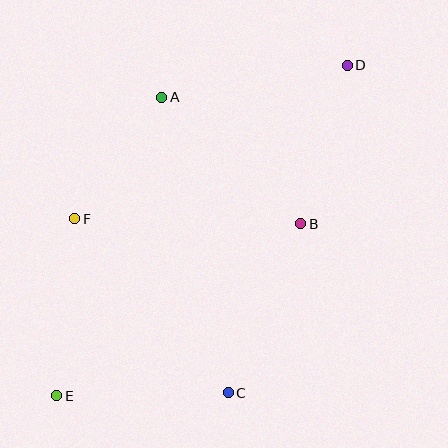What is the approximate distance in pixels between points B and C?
The distance between B and C is approximately 184 pixels.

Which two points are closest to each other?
Points A and F are closest to each other.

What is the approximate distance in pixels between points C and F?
The distance between C and F is approximately 232 pixels.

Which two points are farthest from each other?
Points D and E are farthest from each other.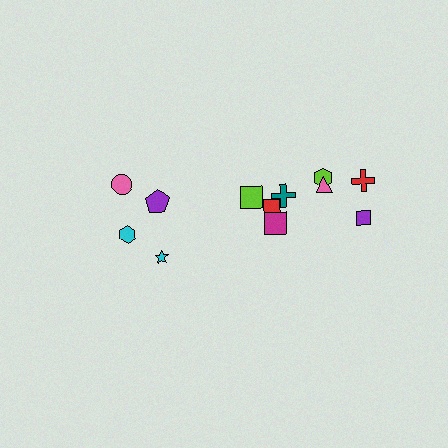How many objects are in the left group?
There are 4 objects.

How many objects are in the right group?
There are 8 objects.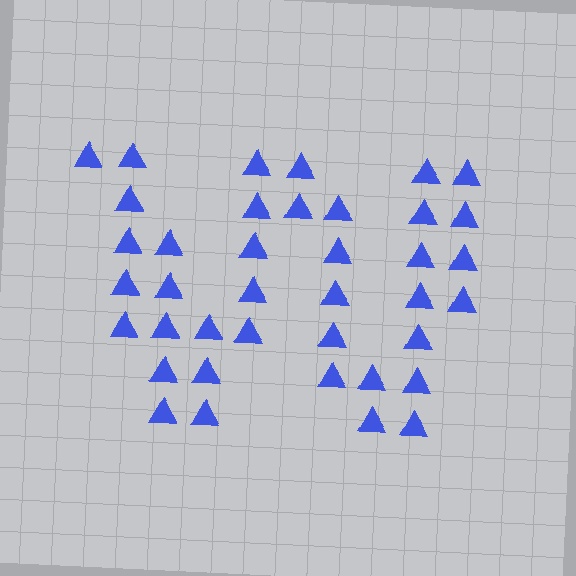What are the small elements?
The small elements are triangles.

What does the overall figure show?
The overall figure shows the letter W.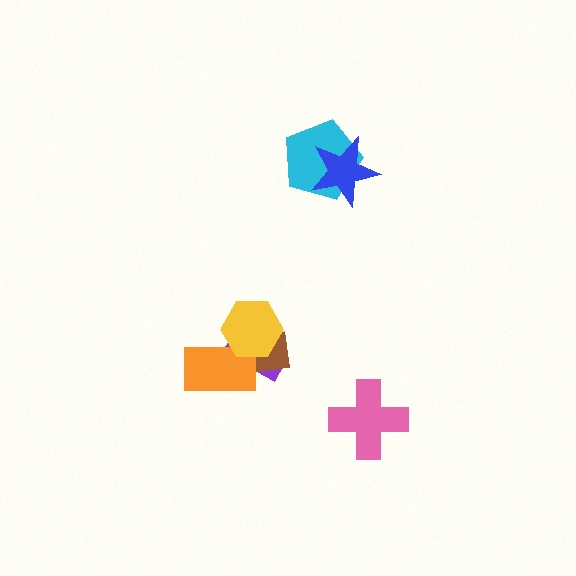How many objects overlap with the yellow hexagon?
3 objects overlap with the yellow hexagon.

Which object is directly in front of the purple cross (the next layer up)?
The brown square is directly in front of the purple cross.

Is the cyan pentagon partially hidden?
Yes, it is partially covered by another shape.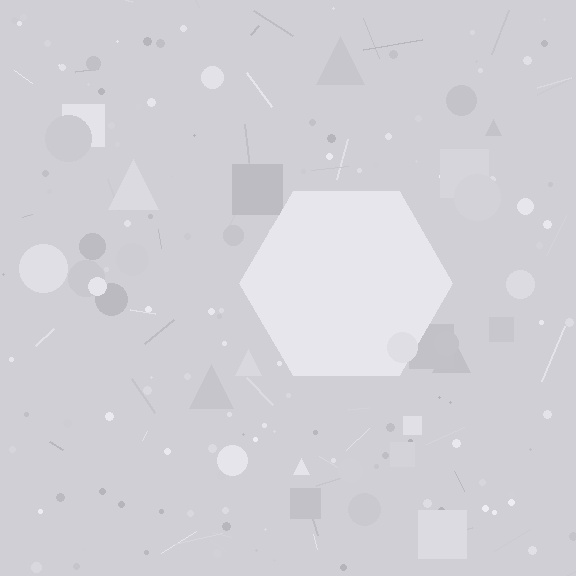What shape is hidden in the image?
A hexagon is hidden in the image.